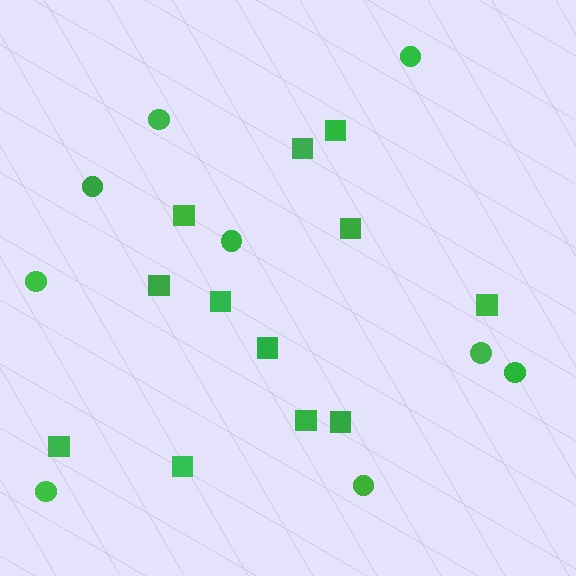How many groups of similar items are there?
There are 2 groups: one group of circles (9) and one group of squares (12).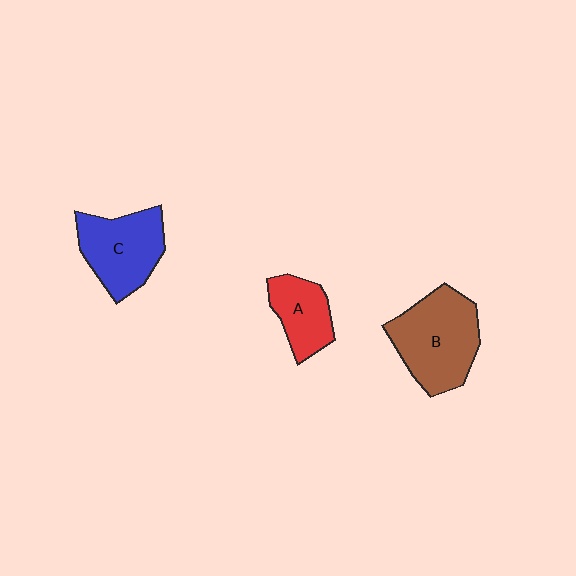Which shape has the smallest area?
Shape A (red).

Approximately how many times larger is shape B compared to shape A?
Approximately 1.8 times.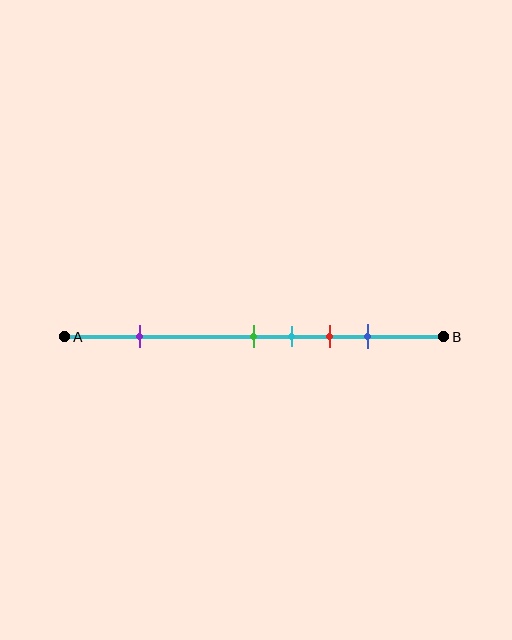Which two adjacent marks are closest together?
The green and cyan marks are the closest adjacent pair.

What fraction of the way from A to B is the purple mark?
The purple mark is approximately 20% (0.2) of the way from A to B.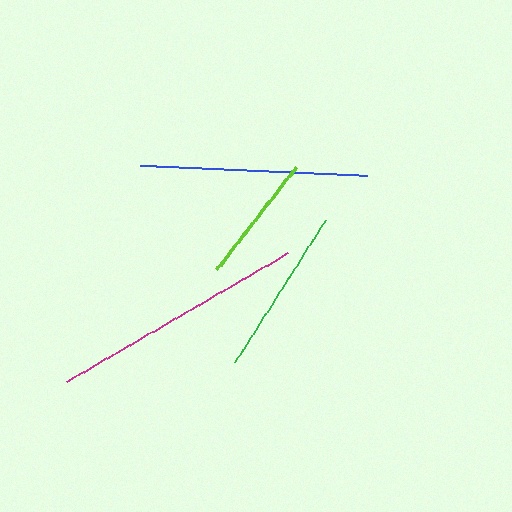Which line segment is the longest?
The magenta line is the longest at approximately 255 pixels.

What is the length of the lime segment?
The lime segment is approximately 130 pixels long.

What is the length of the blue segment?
The blue segment is approximately 226 pixels long.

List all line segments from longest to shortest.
From longest to shortest: magenta, blue, green, lime.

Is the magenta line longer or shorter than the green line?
The magenta line is longer than the green line.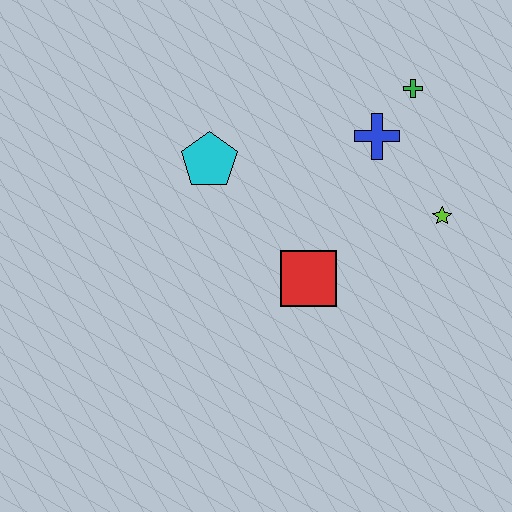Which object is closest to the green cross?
The blue cross is closest to the green cross.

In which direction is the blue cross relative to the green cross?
The blue cross is below the green cross.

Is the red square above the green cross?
No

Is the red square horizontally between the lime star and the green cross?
No